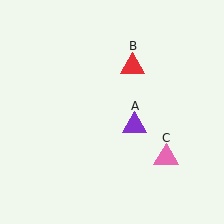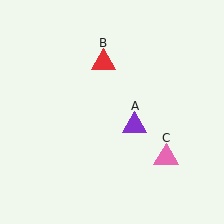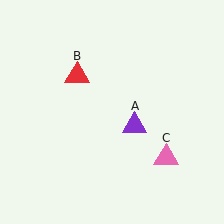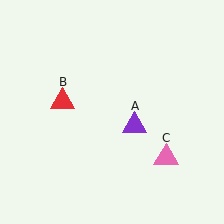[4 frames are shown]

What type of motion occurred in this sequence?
The red triangle (object B) rotated counterclockwise around the center of the scene.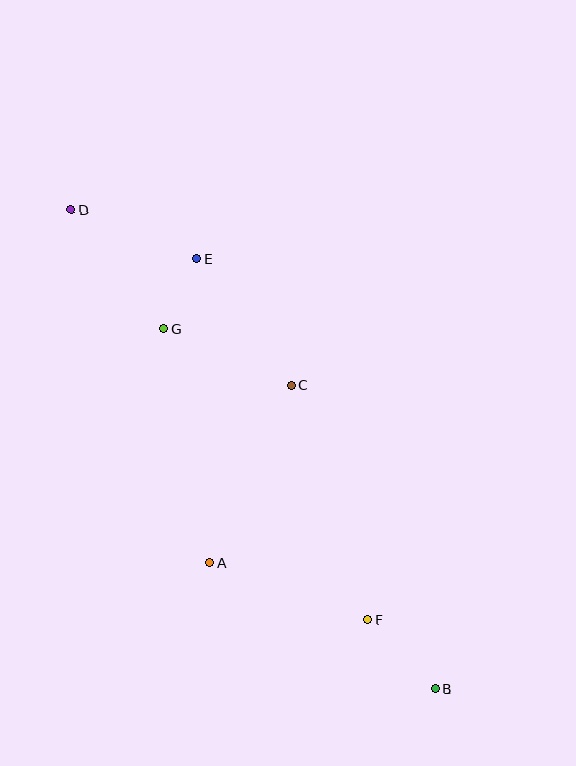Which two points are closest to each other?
Points E and G are closest to each other.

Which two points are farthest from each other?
Points B and D are farthest from each other.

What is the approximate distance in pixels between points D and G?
The distance between D and G is approximately 151 pixels.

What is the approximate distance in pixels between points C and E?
The distance between C and E is approximately 157 pixels.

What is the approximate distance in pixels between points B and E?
The distance between B and E is approximately 492 pixels.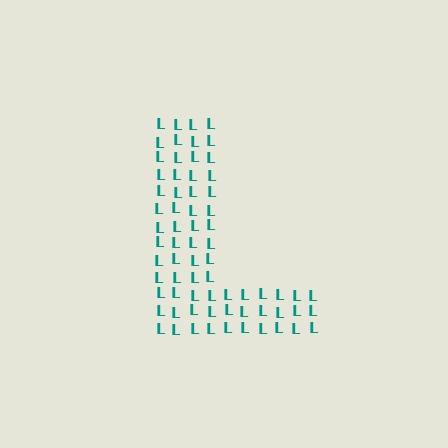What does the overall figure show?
The overall figure shows the letter L.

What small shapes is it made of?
It is made of small letter L's.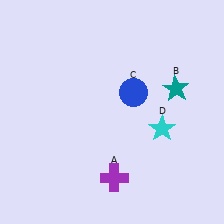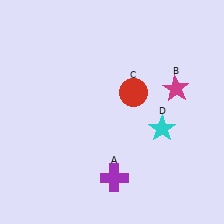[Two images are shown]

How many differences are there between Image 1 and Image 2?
There are 2 differences between the two images.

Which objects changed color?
B changed from teal to magenta. C changed from blue to red.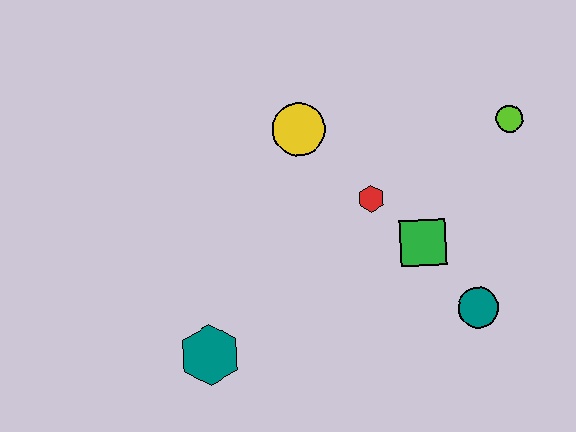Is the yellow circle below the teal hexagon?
No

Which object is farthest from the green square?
The teal hexagon is farthest from the green square.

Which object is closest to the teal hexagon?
The red hexagon is closest to the teal hexagon.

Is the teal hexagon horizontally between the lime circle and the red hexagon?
No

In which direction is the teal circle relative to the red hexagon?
The teal circle is below the red hexagon.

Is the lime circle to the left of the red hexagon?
No